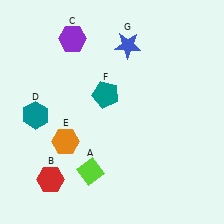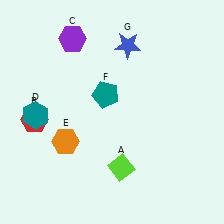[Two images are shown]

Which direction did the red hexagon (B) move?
The red hexagon (B) moved up.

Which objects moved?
The objects that moved are: the lime diamond (A), the red hexagon (B).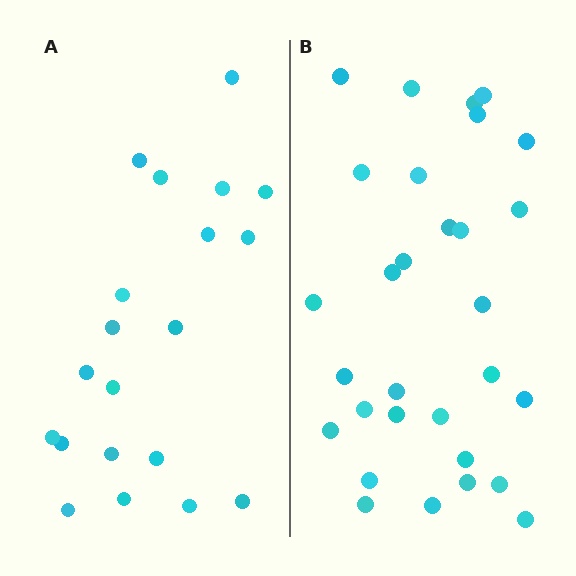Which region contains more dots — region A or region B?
Region B (the right region) has more dots.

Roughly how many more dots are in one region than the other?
Region B has roughly 10 or so more dots than region A.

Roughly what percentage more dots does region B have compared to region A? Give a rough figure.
About 50% more.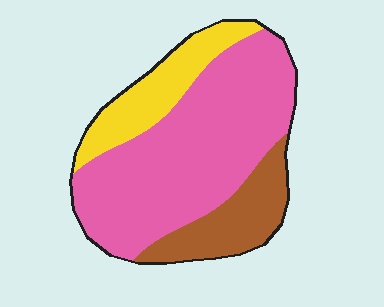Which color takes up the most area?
Pink, at roughly 65%.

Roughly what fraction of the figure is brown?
Brown covers about 20% of the figure.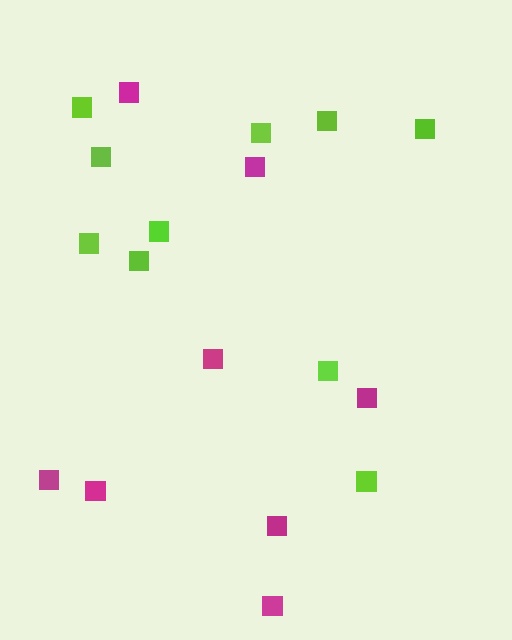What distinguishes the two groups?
There are 2 groups: one group of magenta squares (8) and one group of lime squares (10).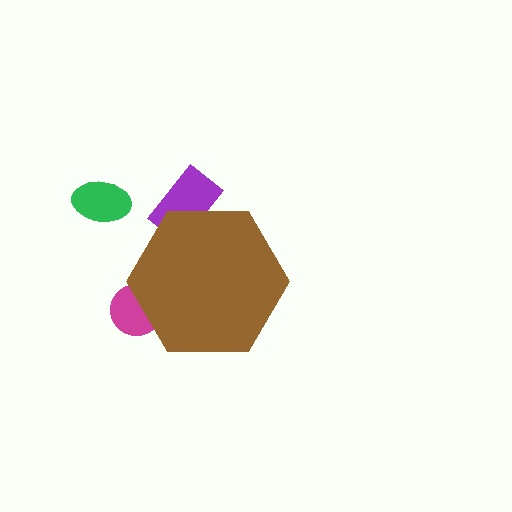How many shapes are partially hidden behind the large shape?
2 shapes are partially hidden.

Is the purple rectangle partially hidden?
Yes, the purple rectangle is partially hidden behind the brown hexagon.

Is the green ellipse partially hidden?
No, the green ellipse is fully visible.